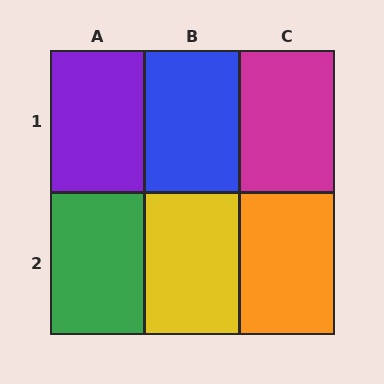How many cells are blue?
1 cell is blue.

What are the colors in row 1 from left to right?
Purple, blue, magenta.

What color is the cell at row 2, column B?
Yellow.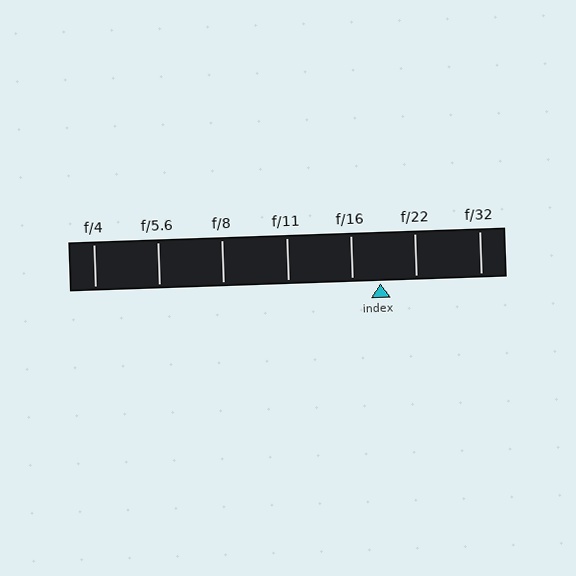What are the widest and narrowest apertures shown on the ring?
The widest aperture shown is f/4 and the narrowest is f/32.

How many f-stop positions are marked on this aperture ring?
There are 7 f-stop positions marked.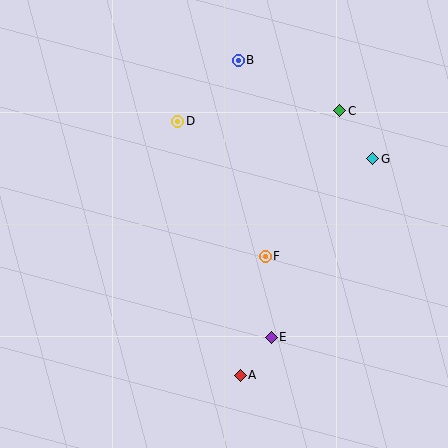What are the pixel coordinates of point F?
Point F is at (265, 256).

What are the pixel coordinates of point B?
Point B is at (238, 60).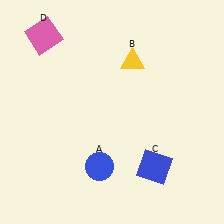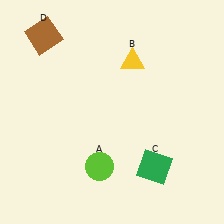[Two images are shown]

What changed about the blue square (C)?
In Image 1, C is blue. In Image 2, it changed to green.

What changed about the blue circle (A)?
In Image 1, A is blue. In Image 2, it changed to lime.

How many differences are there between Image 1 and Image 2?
There are 3 differences between the two images.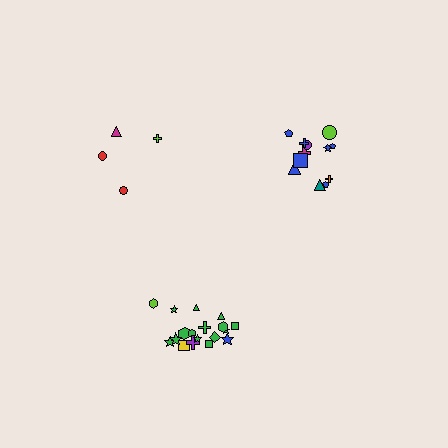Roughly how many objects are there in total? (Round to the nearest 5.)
Roughly 35 objects in total.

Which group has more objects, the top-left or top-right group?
The top-right group.